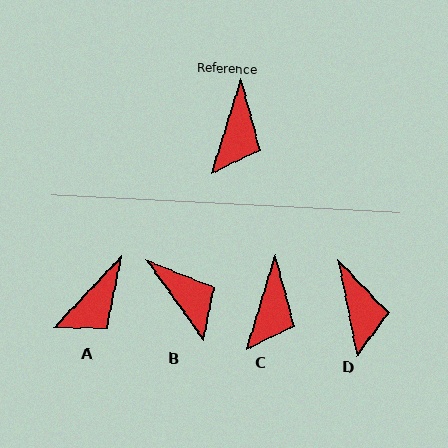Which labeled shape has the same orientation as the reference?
C.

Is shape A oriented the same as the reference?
No, it is off by about 26 degrees.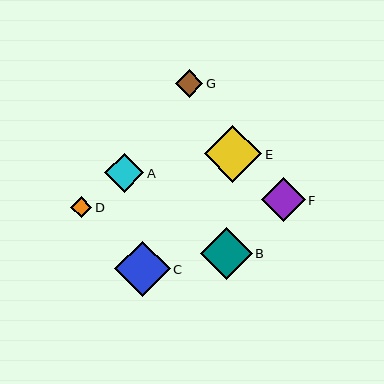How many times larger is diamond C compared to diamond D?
Diamond C is approximately 2.6 times the size of diamond D.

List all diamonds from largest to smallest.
From largest to smallest: E, C, B, F, A, G, D.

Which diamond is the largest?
Diamond E is the largest with a size of approximately 57 pixels.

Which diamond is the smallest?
Diamond D is the smallest with a size of approximately 21 pixels.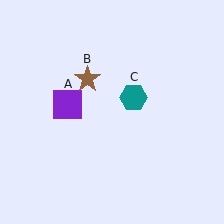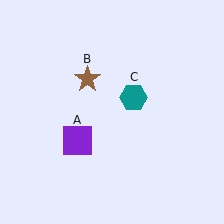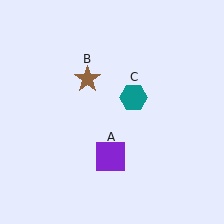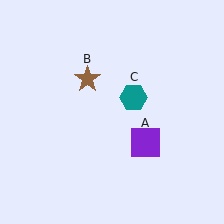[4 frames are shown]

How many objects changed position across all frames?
1 object changed position: purple square (object A).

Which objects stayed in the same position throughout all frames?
Brown star (object B) and teal hexagon (object C) remained stationary.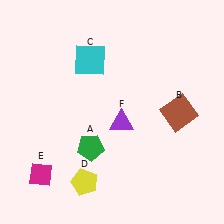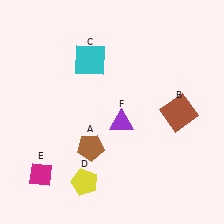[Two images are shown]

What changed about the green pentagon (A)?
In Image 1, A is green. In Image 2, it changed to brown.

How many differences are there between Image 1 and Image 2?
There is 1 difference between the two images.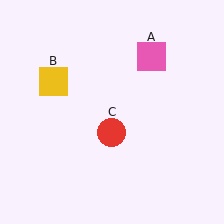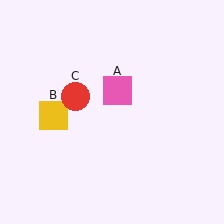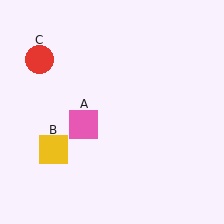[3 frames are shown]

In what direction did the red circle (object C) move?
The red circle (object C) moved up and to the left.